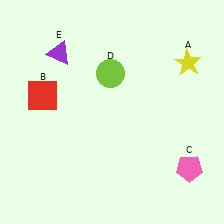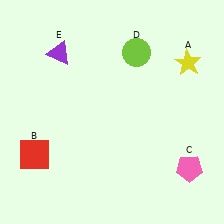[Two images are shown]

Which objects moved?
The objects that moved are: the red square (B), the lime circle (D).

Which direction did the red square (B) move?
The red square (B) moved down.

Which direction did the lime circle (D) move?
The lime circle (D) moved right.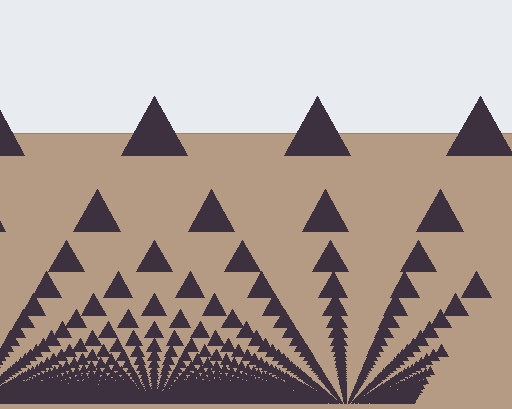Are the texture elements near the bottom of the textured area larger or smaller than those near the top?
Smaller. The gradient is inverted — elements near the bottom are smaller and denser.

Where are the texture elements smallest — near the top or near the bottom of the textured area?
Near the bottom.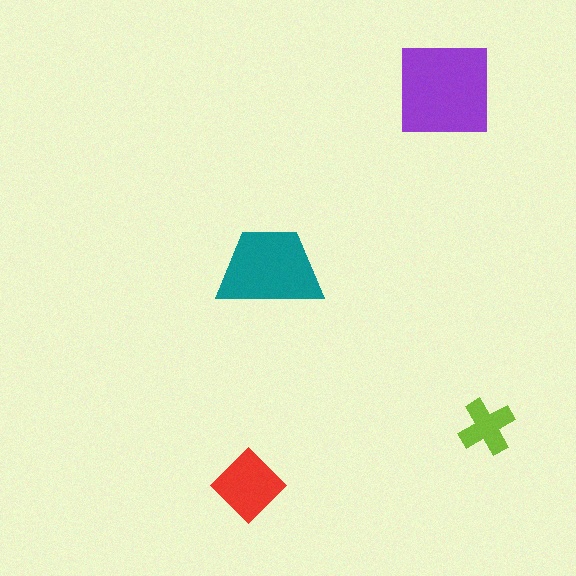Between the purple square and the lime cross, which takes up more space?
The purple square.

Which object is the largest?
The purple square.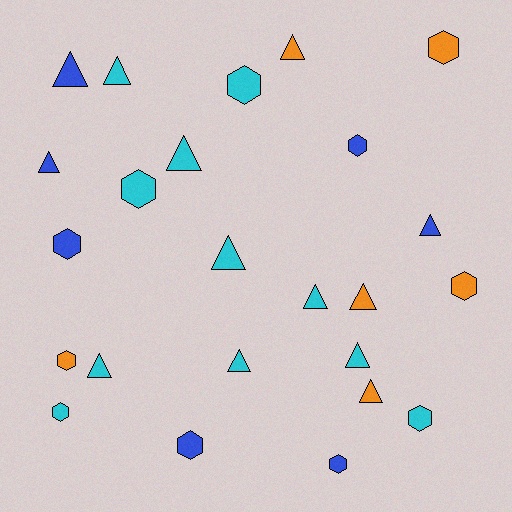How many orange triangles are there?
There are 3 orange triangles.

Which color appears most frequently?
Cyan, with 11 objects.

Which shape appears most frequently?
Triangle, with 13 objects.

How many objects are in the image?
There are 24 objects.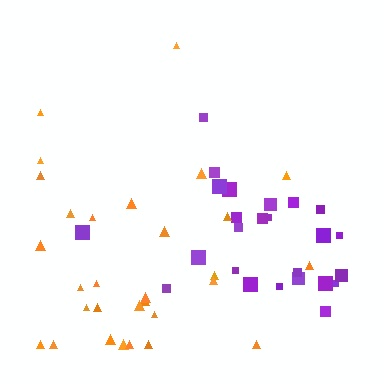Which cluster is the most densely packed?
Purple.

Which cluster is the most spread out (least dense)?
Orange.